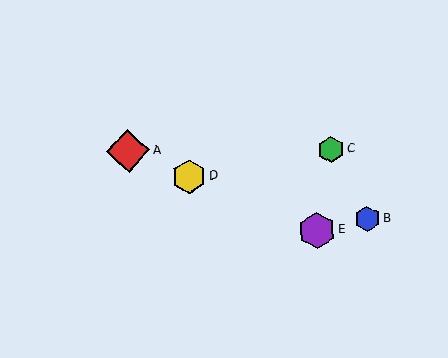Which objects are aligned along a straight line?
Objects A, D, E are aligned along a straight line.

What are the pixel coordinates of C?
Object C is at (331, 150).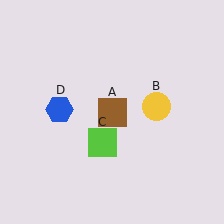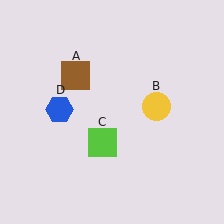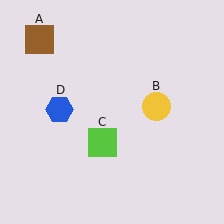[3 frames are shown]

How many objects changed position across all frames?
1 object changed position: brown square (object A).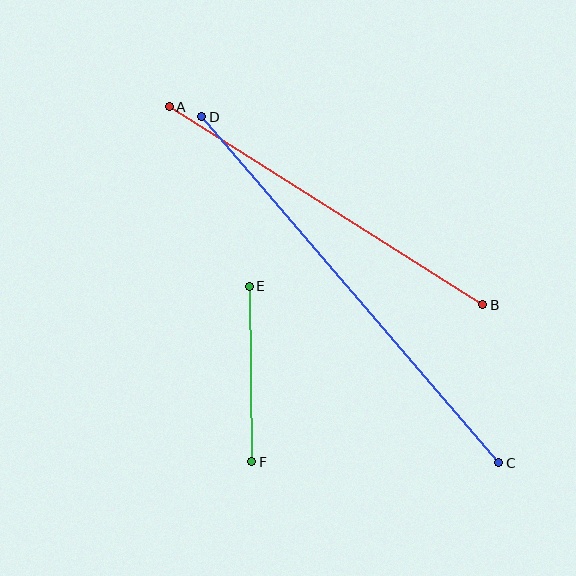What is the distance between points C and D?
The distance is approximately 456 pixels.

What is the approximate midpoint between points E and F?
The midpoint is at approximately (251, 374) pixels.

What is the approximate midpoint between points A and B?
The midpoint is at approximately (326, 206) pixels.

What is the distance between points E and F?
The distance is approximately 176 pixels.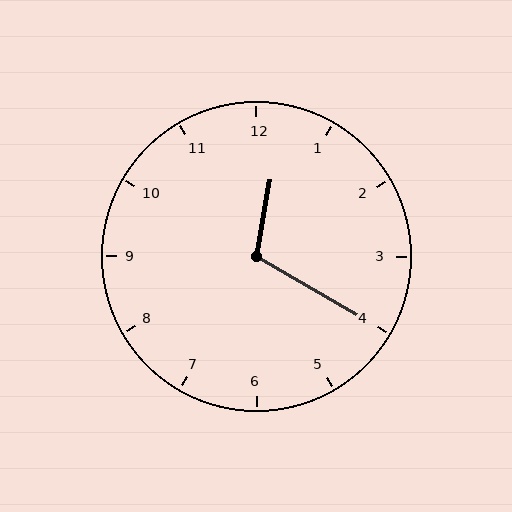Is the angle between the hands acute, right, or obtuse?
It is obtuse.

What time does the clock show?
12:20.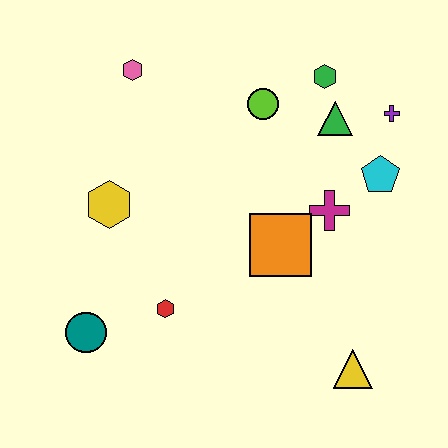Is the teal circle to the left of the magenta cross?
Yes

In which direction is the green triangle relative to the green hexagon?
The green triangle is below the green hexagon.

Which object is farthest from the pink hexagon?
The yellow triangle is farthest from the pink hexagon.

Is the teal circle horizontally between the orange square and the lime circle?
No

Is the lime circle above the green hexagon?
No